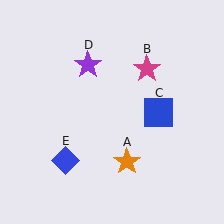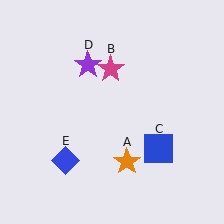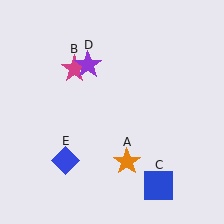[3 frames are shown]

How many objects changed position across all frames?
2 objects changed position: magenta star (object B), blue square (object C).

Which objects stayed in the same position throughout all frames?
Orange star (object A) and purple star (object D) and blue diamond (object E) remained stationary.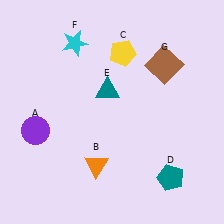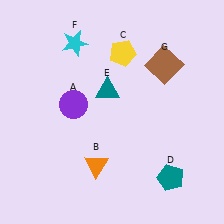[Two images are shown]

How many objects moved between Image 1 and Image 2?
1 object moved between the two images.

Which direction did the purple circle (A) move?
The purple circle (A) moved right.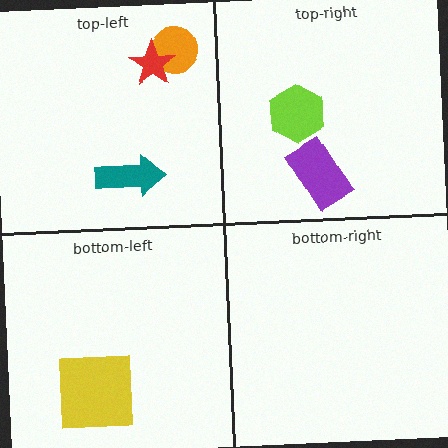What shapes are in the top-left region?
The teal arrow, the orange circle, the red star.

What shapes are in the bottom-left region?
The yellow square.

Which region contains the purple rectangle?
The top-right region.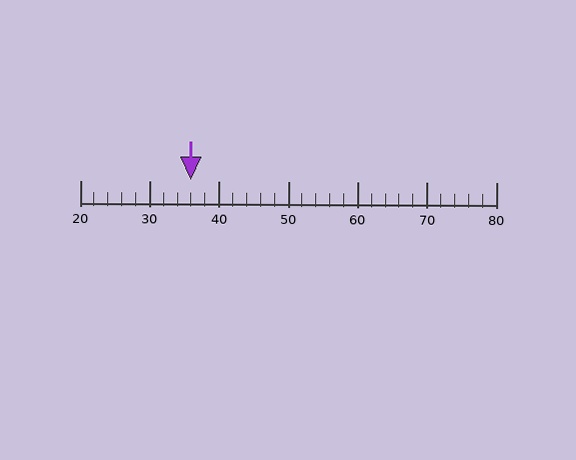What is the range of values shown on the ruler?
The ruler shows values from 20 to 80.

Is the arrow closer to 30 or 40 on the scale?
The arrow is closer to 40.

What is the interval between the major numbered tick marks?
The major tick marks are spaced 10 units apart.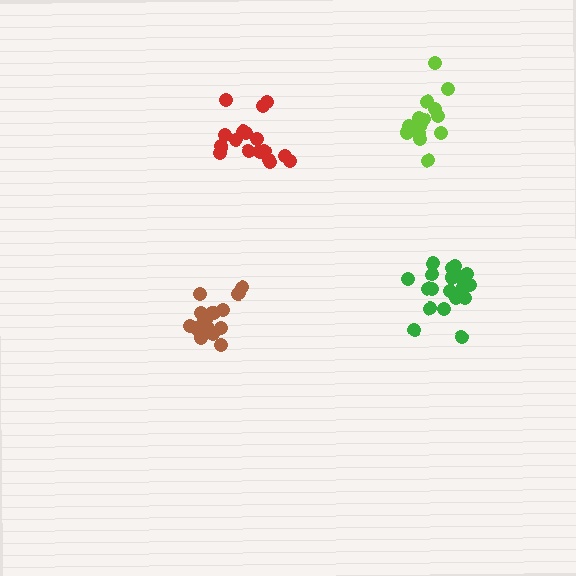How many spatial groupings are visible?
There are 4 spatial groupings.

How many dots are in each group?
Group 1: 21 dots, Group 2: 17 dots, Group 3: 18 dots, Group 4: 16 dots (72 total).